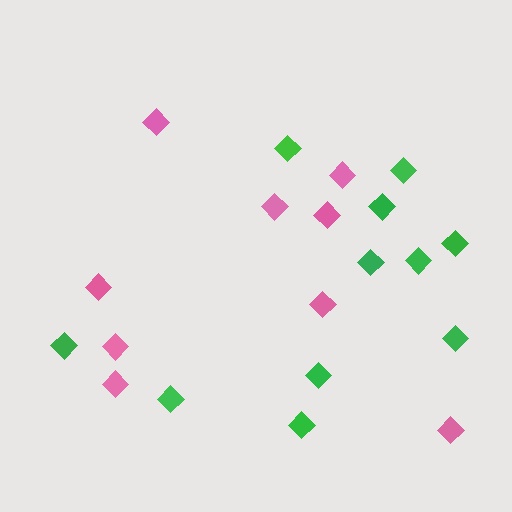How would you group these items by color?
There are 2 groups: one group of pink diamonds (9) and one group of green diamonds (11).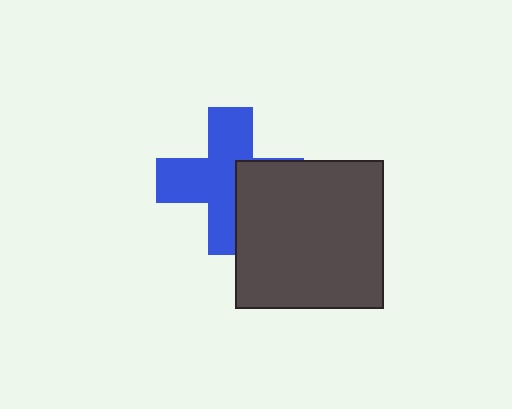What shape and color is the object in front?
The object in front is a dark gray square.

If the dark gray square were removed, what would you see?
You would see the complete blue cross.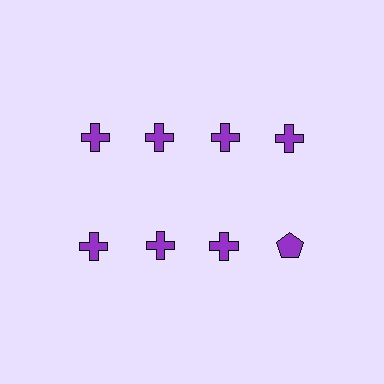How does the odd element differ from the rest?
It has a different shape: pentagon instead of cross.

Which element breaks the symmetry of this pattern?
The purple pentagon in the second row, second from right column breaks the symmetry. All other shapes are purple crosses.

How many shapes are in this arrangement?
There are 8 shapes arranged in a grid pattern.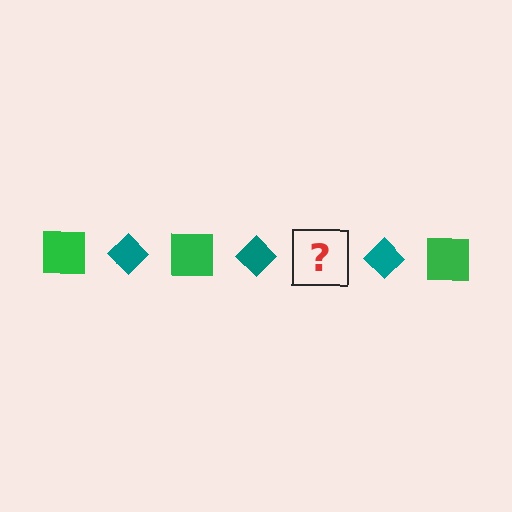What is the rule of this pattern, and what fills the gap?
The rule is that the pattern alternates between green square and teal diamond. The gap should be filled with a green square.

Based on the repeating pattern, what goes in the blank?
The blank should be a green square.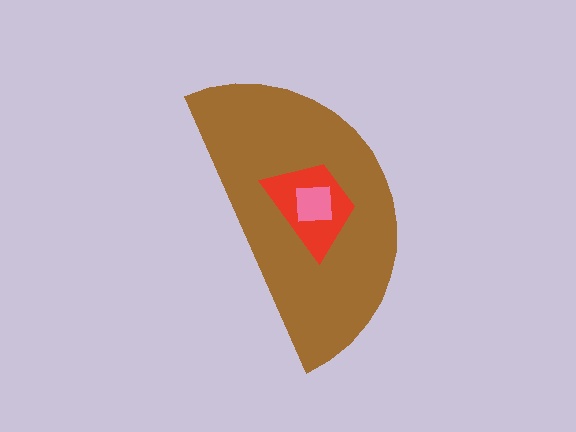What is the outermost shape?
The brown semicircle.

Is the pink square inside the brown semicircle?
Yes.